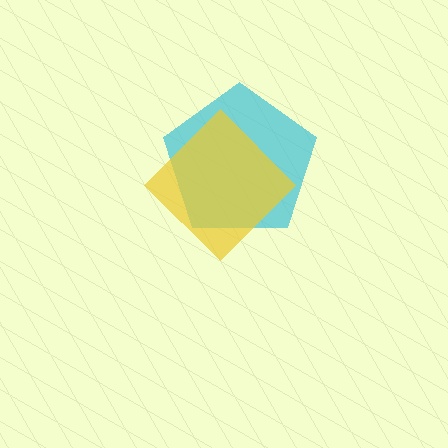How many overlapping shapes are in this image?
There are 2 overlapping shapes in the image.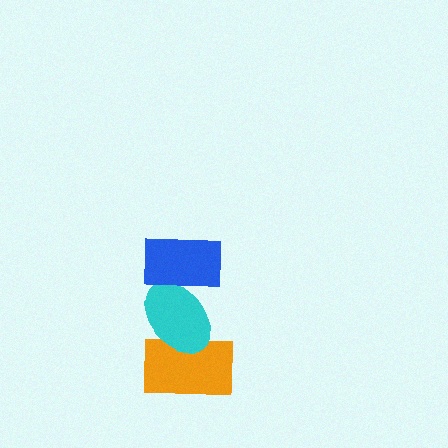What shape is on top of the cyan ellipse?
The blue rectangle is on top of the cyan ellipse.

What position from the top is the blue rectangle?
The blue rectangle is 1st from the top.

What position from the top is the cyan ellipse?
The cyan ellipse is 2nd from the top.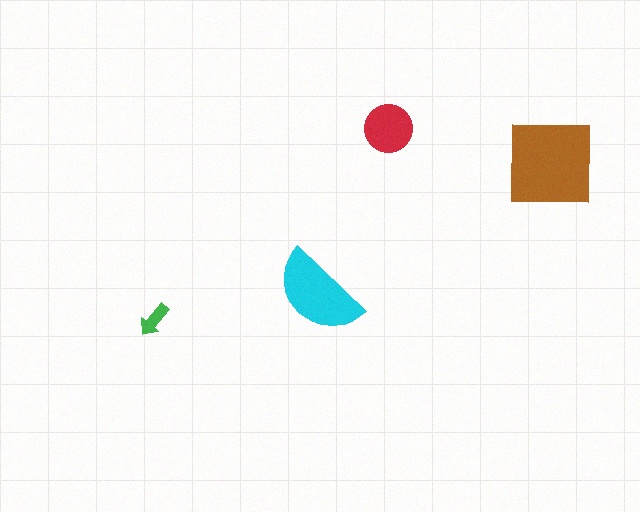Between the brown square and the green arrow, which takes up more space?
The brown square.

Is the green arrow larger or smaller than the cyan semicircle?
Smaller.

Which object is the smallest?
The green arrow.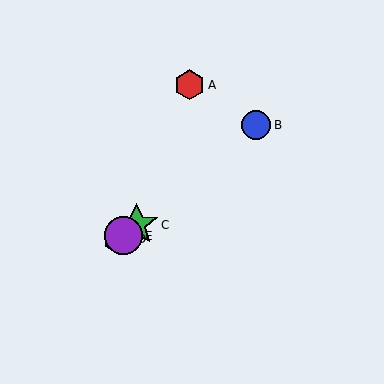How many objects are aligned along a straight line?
4 objects (B, C, D, E) are aligned along a straight line.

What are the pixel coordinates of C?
Object C is at (137, 225).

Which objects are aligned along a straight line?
Objects B, C, D, E are aligned along a straight line.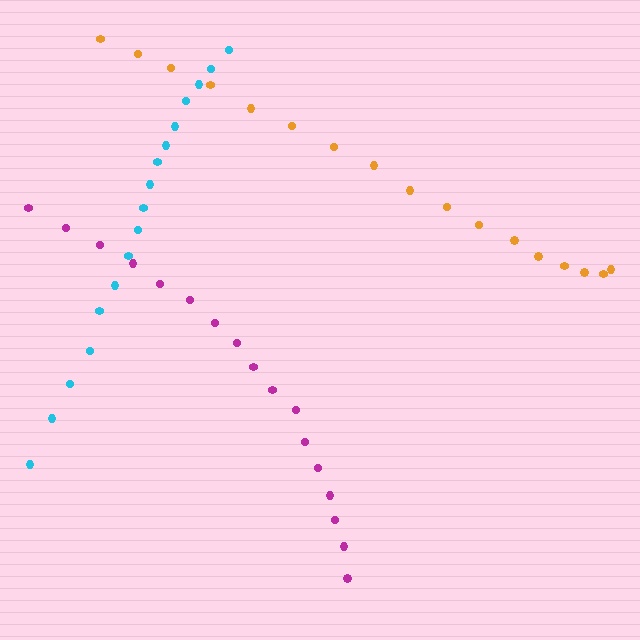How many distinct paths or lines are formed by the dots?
There are 3 distinct paths.